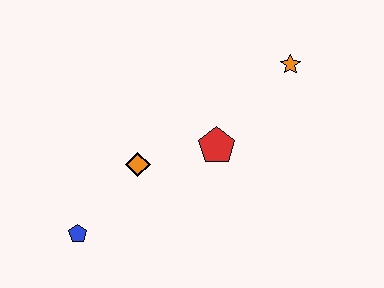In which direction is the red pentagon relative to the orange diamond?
The red pentagon is to the right of the orange diamond.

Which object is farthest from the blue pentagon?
The orange star is farthest from the blue pentagon.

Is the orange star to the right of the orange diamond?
Yes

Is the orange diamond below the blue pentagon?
No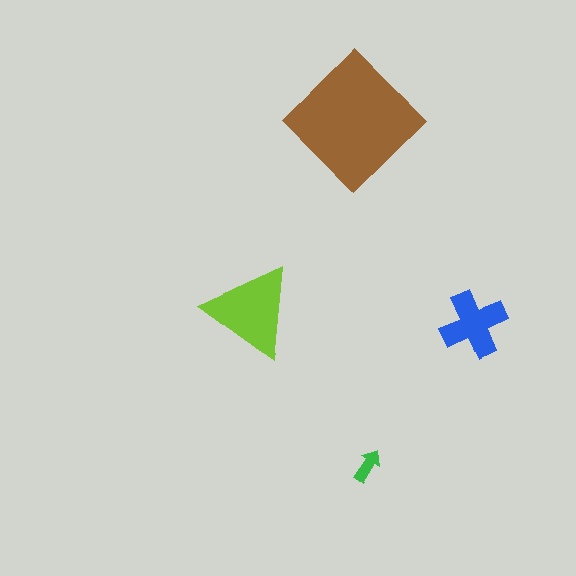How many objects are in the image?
There are 4 objects in the image.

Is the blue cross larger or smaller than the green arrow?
Larger.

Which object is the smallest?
The green arrow.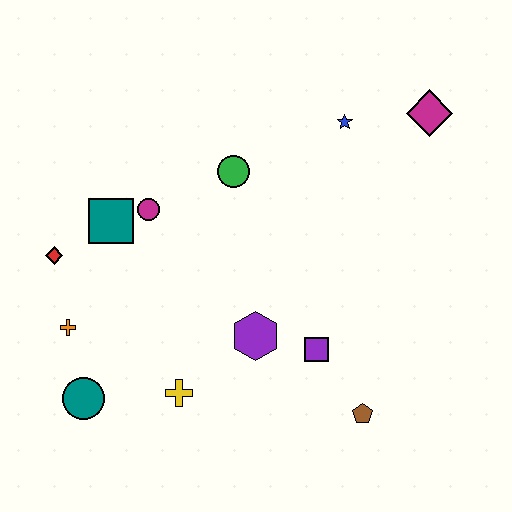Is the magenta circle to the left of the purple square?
Yes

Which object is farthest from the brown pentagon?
The red diamond is farthest from the brown pentagon.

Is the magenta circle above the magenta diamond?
No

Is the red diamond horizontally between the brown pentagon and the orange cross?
No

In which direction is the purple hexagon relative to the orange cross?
The purple hexagon is to the right of the orange cross.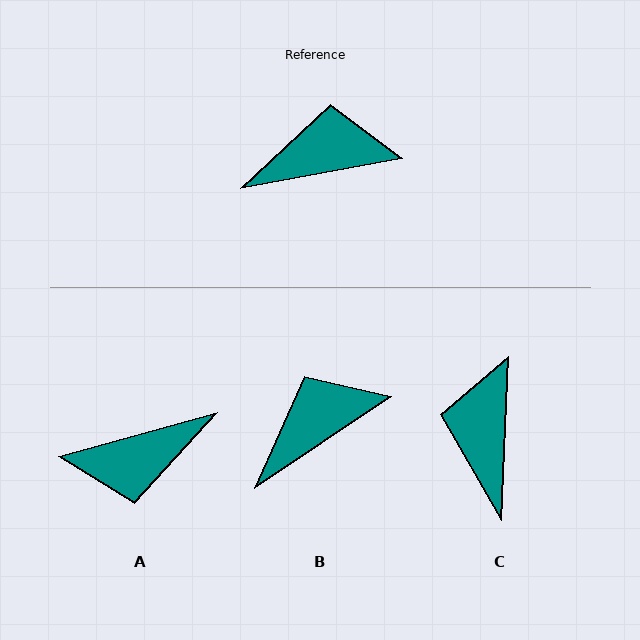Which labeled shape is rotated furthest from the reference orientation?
A, about 175 degrees away.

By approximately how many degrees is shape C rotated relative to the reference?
Approximately 77 degrees counter-clockwise.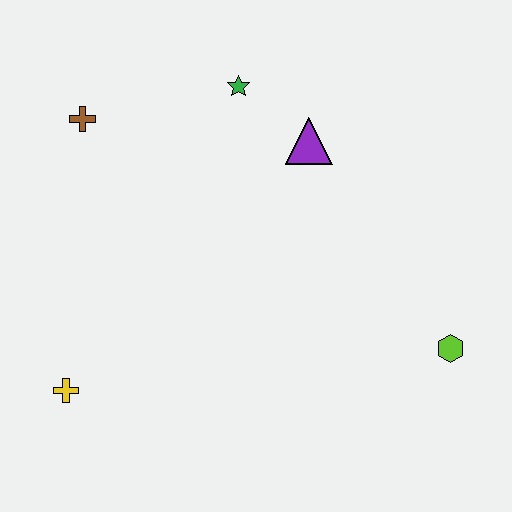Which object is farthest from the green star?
The yellow cross is farthest from the green star.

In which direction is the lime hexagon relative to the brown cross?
The lime hexagon is to the right of the brown cross.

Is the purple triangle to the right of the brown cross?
Yes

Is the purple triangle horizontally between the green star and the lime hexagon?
Yes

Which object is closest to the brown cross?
The green star is closest to the brown cross.